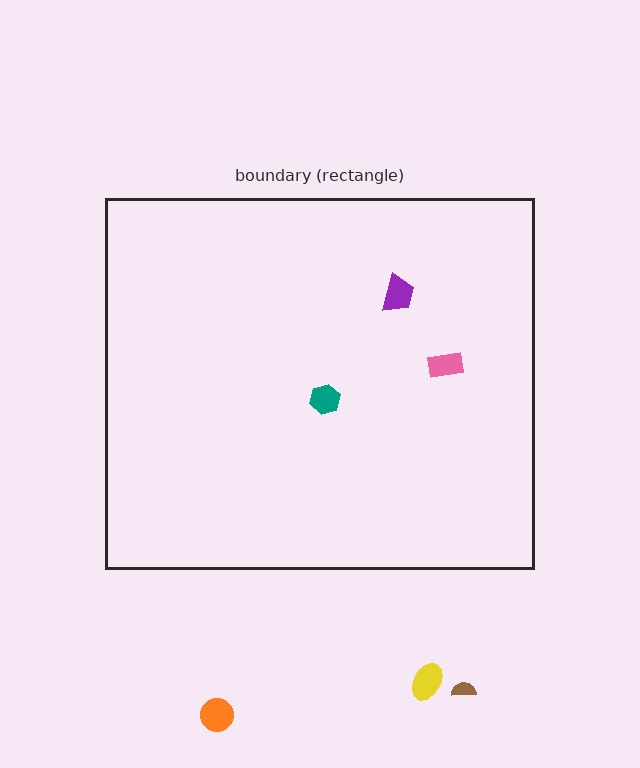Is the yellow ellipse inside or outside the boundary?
Outside.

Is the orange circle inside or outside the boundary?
Outside.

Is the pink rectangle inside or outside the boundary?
Inside.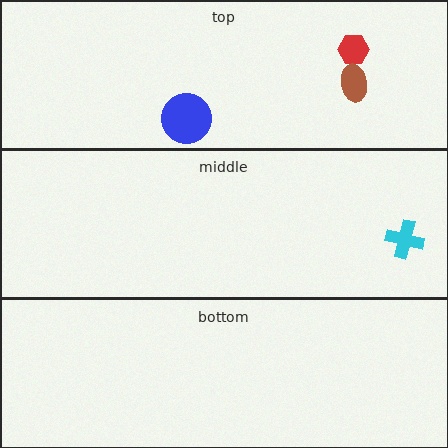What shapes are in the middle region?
The cyan cross.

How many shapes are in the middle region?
1.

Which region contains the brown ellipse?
The top region.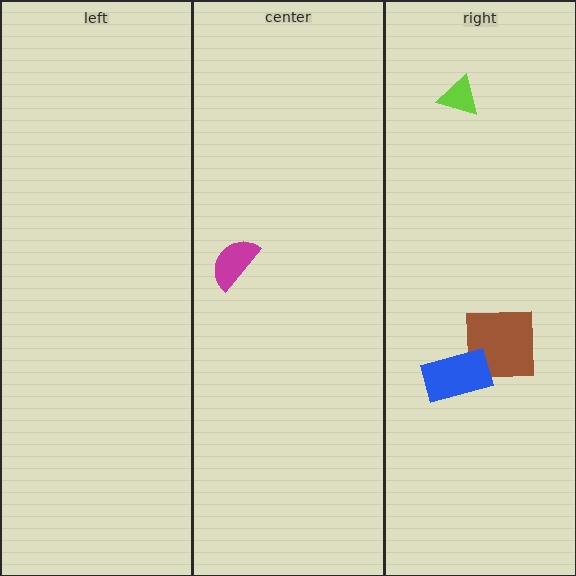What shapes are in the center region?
The magenta semicircle.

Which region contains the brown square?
The right region.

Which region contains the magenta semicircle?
The center region.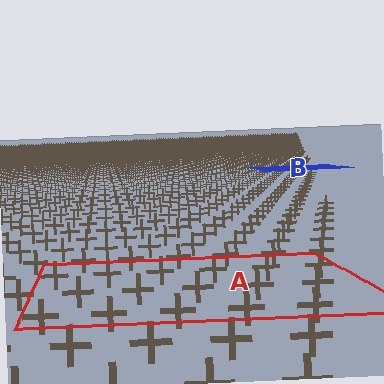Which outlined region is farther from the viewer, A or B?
Region B is farther from the viewer — the texture elements inside it appear smaller and more densely packed.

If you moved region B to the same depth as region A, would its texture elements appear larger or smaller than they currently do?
They would appear larger. At a closer depth, the same texture elements are projected at a bigger on-screen size.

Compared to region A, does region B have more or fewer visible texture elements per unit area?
Region B has more texture elements per unit area — they are packed more densely because it is farther away.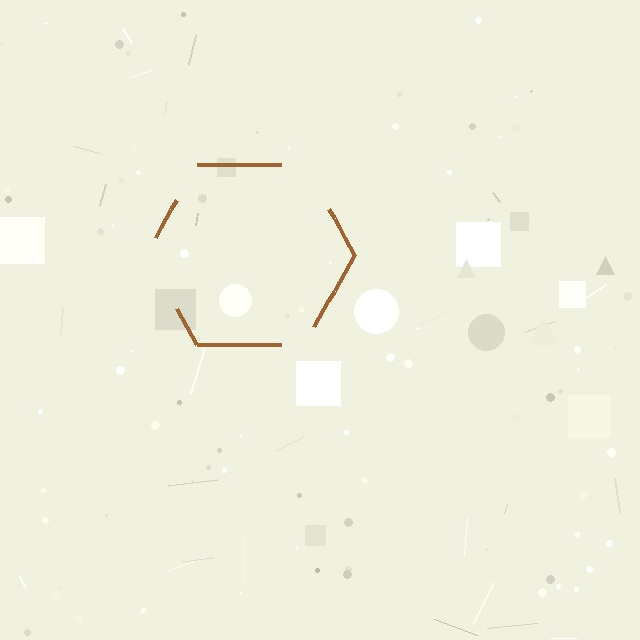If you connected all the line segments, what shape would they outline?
They would outline a hexagon.